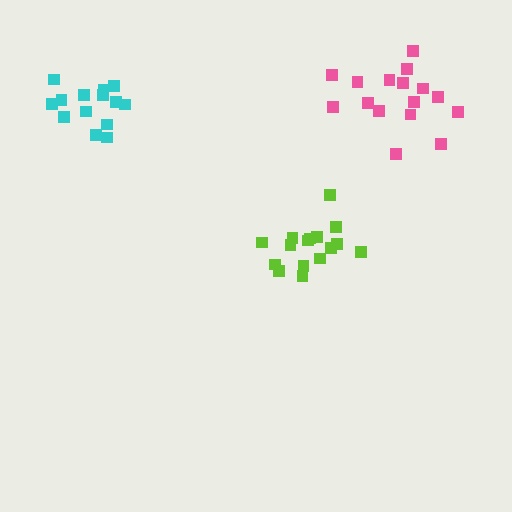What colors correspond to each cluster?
The clusters are colored: pink, lime, cyan.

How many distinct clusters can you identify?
There are 3 distinct clusters.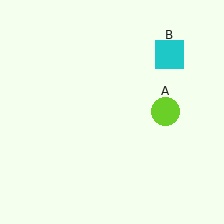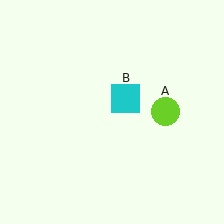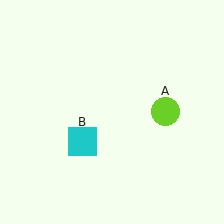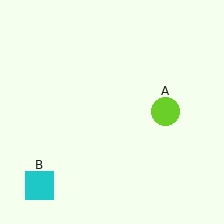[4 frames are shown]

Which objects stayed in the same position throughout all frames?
Lime circle (object A) remained stationary.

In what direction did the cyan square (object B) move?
The cyan square (object B) moved down and to the left.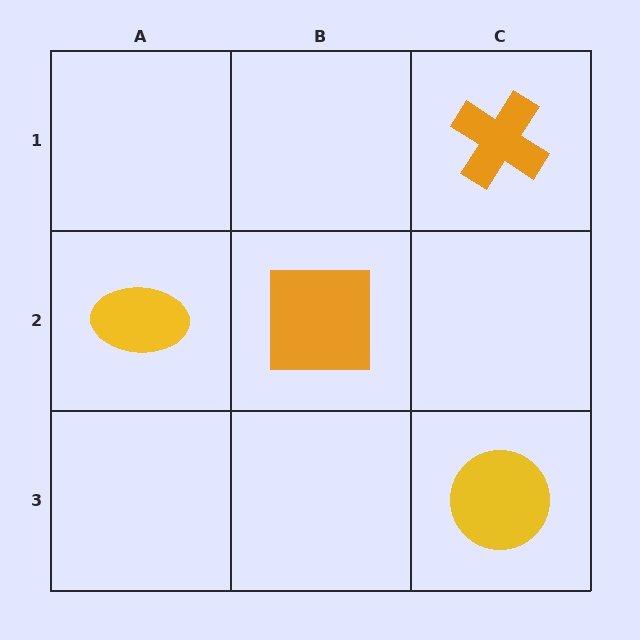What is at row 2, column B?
An orange square.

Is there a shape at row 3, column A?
No, that cell is empty.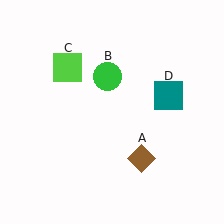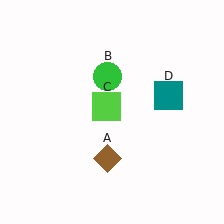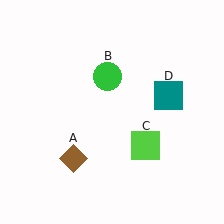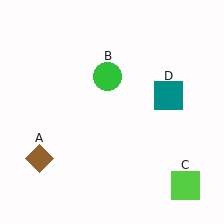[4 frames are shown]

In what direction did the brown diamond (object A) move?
The brown diamond (object A) moved left.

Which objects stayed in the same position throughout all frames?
Green circle (object B) and teal square (object D) remained stationary.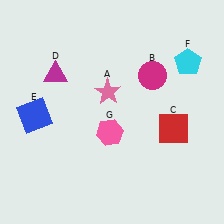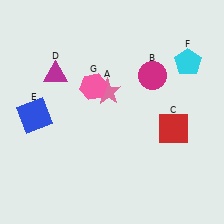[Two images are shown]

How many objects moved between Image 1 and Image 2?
1 object moved between the two images.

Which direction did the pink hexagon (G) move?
The pink hexagon (G) moved up.